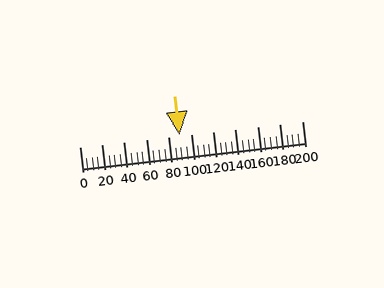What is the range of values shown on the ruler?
The ruler shows values from 0 to 200.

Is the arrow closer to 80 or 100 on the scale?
The arrow is closer to 100.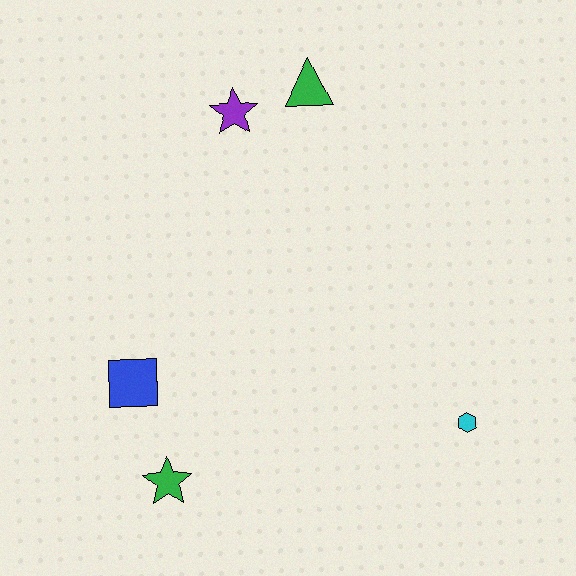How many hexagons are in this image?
There is 1 hexagon.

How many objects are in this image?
There are 5 objects.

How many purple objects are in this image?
There is 1 purple object.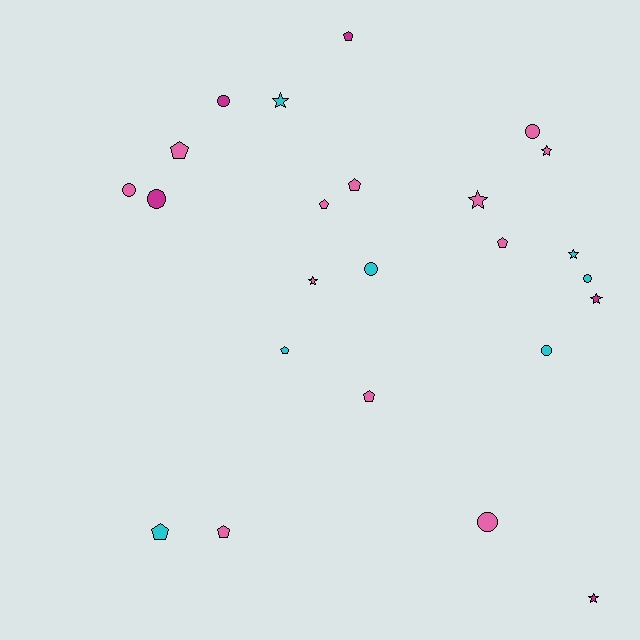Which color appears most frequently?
Pink, with 12 objects.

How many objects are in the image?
There are 24 objects.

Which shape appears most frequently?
Pentagon, with 9 objects.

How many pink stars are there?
There are 3 pink stars.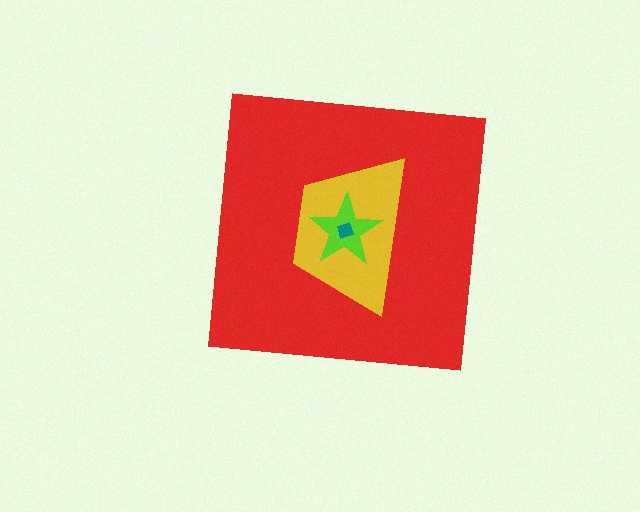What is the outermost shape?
The red square.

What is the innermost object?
The teal square.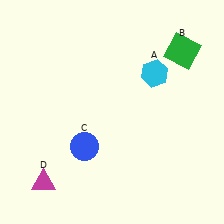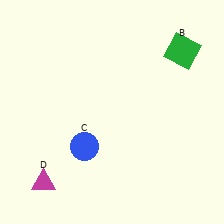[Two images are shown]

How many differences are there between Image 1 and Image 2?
There is 1 difference between the two images.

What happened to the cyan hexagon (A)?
The cyan hexagon (A) was removed in Image 2. It was in the top-right area of Image 1.